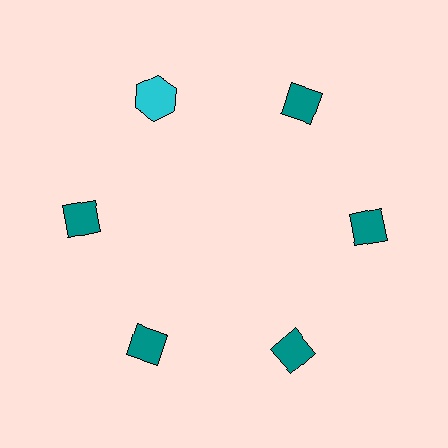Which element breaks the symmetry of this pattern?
The cyan hexagon at roughly the 11 o'clock position breaks the symmetry. All other shapes are teal diamonds.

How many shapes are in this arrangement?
There are 6 shapes arranged in a ring pattern.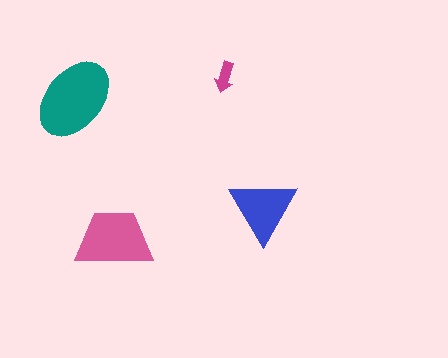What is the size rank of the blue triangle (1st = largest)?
3rd.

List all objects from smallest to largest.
The magenta arrow, the blue triangle, the pink trapezoid, the teal ellipse.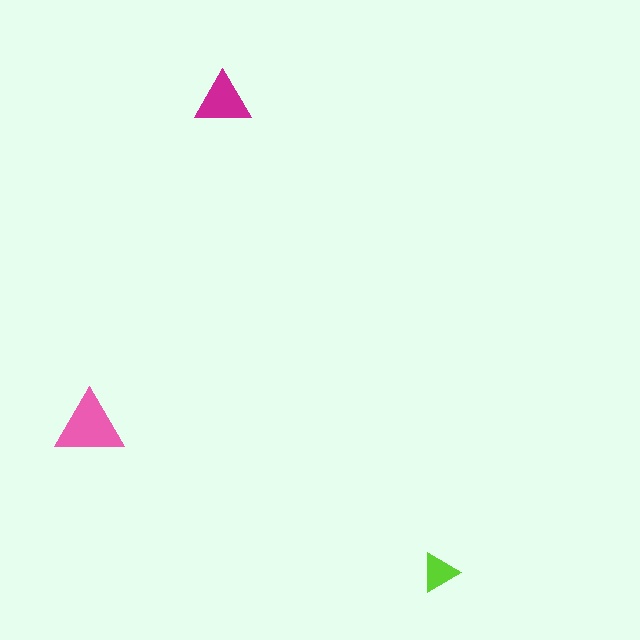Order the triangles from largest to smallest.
the pink one, the magenta one, the lime one.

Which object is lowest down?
The lime triangle is bottommost.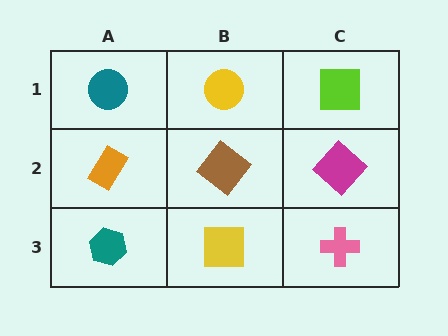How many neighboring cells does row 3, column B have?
3.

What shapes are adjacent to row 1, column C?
A magenta diamond (row 2, column C), a yellow circle (row 1, column B).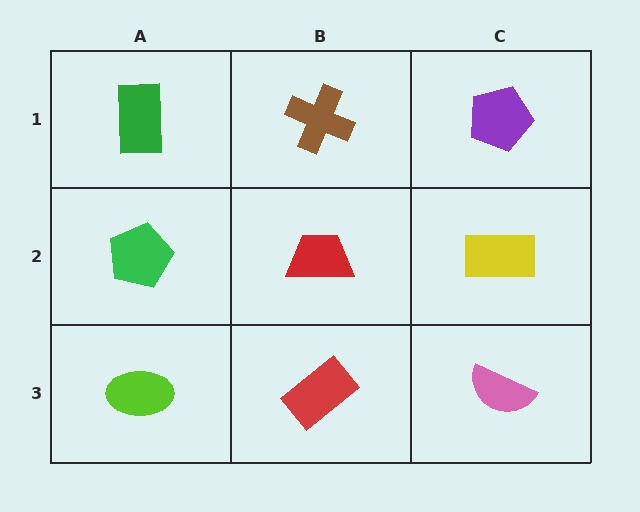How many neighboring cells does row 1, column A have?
2.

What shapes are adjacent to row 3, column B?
A red trapezoid (row 2, column B), a lime ellipse (row 3, column A), a pink semicircle (row 3, column C).